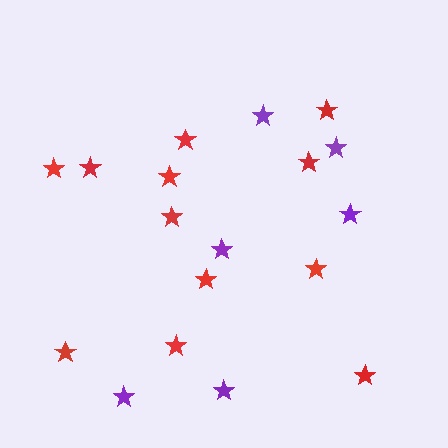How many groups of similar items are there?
There are 2 groups: one group of purple stars (6) and one group of red stars (12).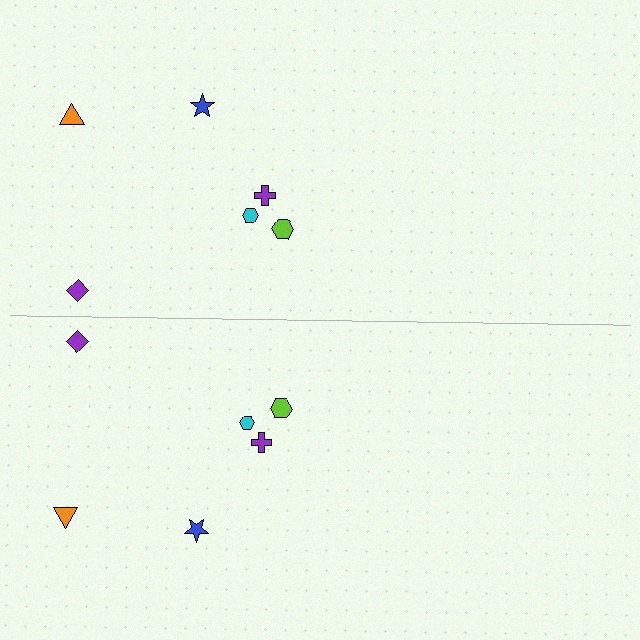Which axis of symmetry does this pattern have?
The pattern has a horizontal axis of symmetry running through the center of the image.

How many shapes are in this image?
There are 12 shapes in this image.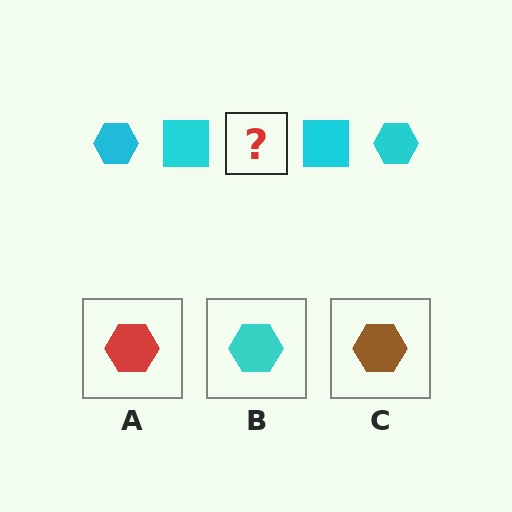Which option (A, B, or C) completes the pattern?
B.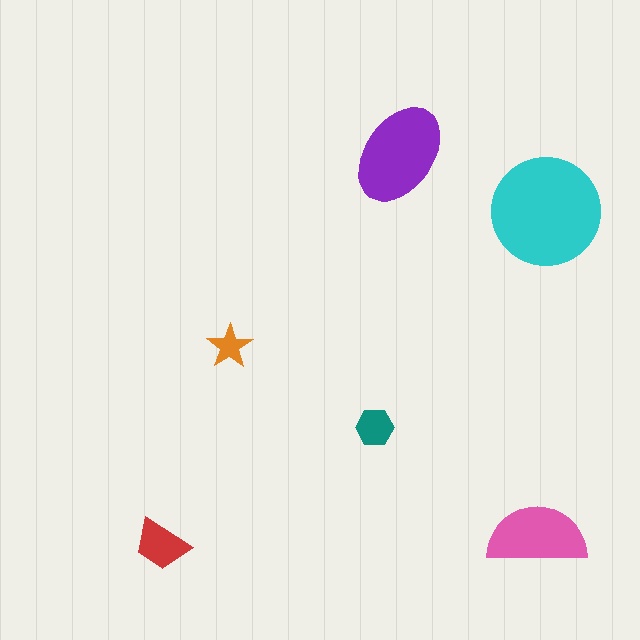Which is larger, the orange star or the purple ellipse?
The purple ellipse.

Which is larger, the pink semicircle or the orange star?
The pink semicircle.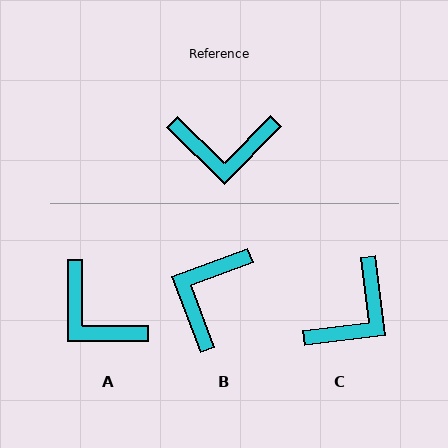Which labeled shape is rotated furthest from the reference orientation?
B, about 115 degrees away.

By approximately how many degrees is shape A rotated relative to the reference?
Approximately 46 degrees clockwise.